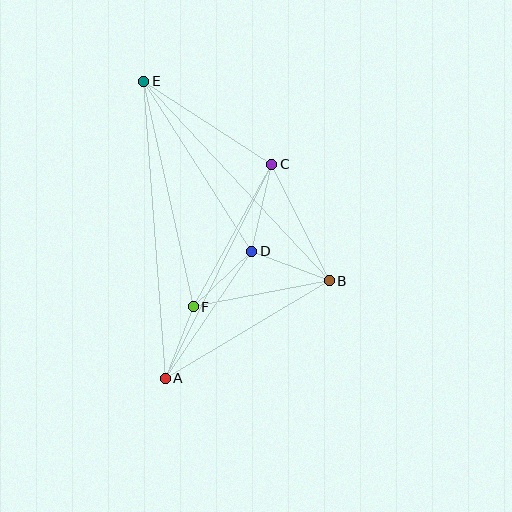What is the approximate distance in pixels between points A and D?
The distance between A and D is approximately 154 pixels.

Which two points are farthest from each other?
Points A and E are farthest from each other.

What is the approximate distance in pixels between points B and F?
The distance between B and F is approximately 139 pixels.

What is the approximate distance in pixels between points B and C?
The distance between B and C is approximately 130 pixels.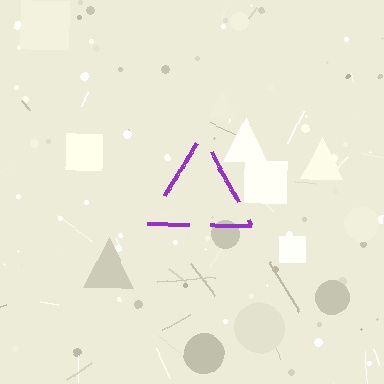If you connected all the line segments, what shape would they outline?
They would outline a triangle.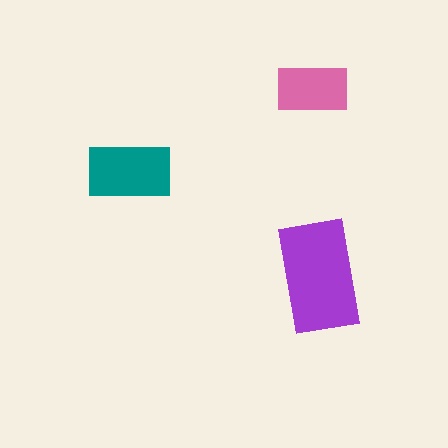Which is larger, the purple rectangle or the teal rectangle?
The purple one.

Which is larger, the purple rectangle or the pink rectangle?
The purple one.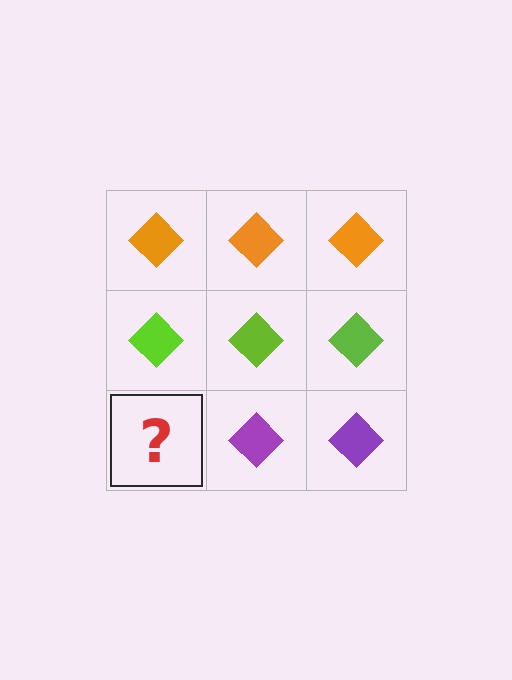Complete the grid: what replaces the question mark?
The question mark should be replaced with a purple diamond.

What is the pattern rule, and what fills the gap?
The rule is that each row has a consistent color. The gap should be filled with a purple diamond.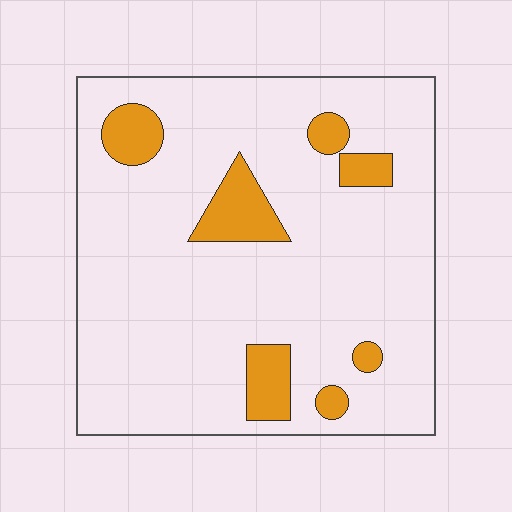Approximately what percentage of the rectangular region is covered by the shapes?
Approximately 15%.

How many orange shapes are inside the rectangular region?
7.